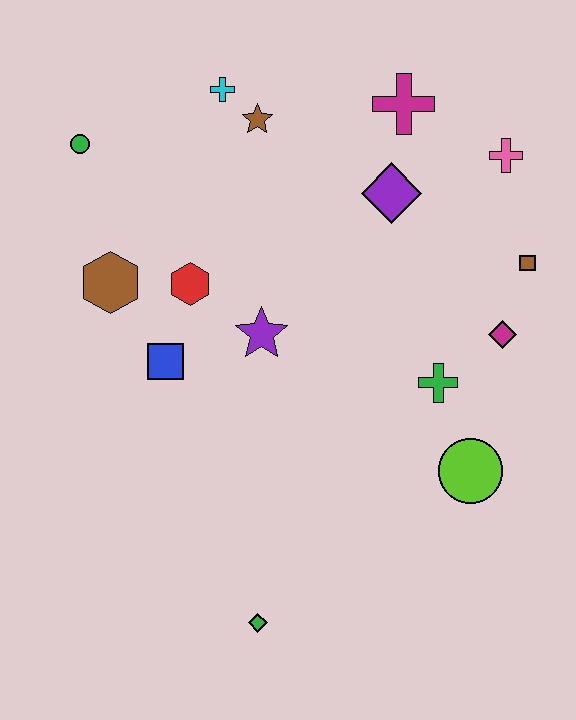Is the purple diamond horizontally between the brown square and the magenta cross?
No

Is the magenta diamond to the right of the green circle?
Yes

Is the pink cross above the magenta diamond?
Yes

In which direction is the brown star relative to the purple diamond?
The brown star is to the left of the purple diamond.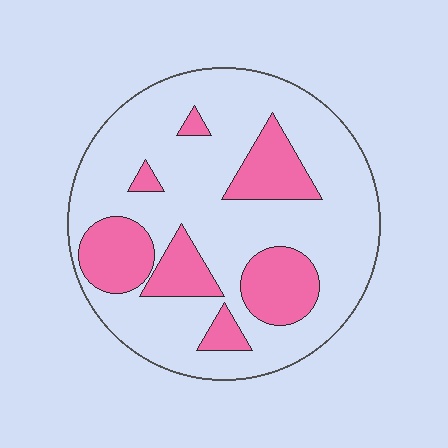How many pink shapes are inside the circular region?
7.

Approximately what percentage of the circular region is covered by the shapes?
Approximately 25%.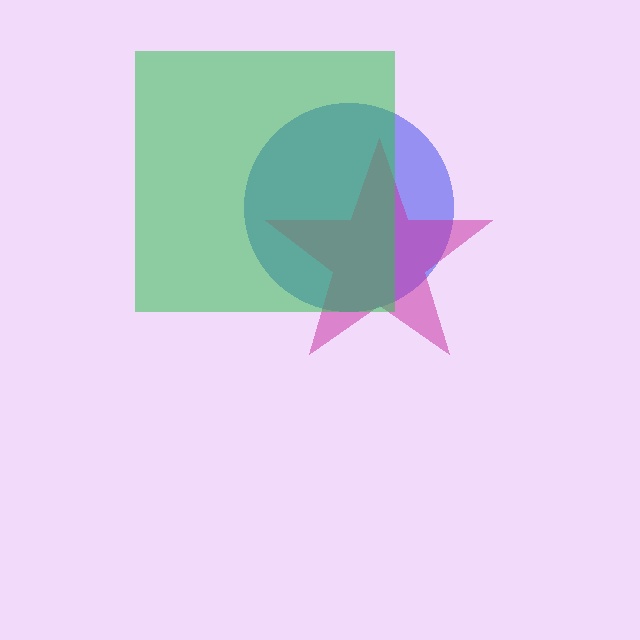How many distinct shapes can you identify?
There are 3 distinct shapes: a blue circle, a magenta star, a green square.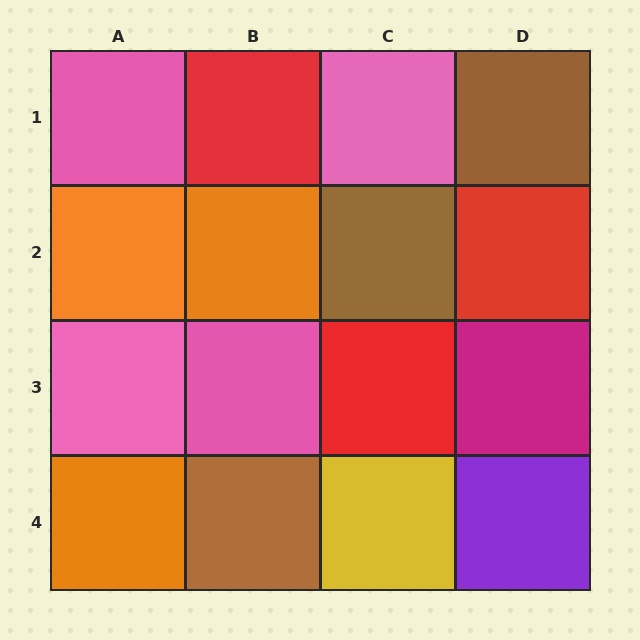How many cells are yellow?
1 cell is yellow.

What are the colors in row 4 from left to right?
Orange, brown, yellow, purple.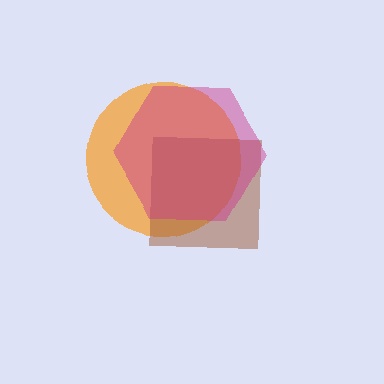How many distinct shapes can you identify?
There are 3 distinct shapes: an orange circle, a brown square, a magenta hexagon.